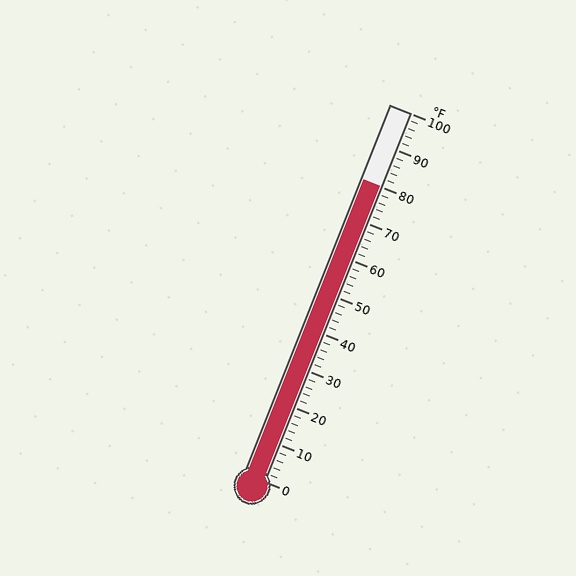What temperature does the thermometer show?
The thermometer shows approximately 80°F.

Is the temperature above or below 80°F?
The temperature is at 80°F.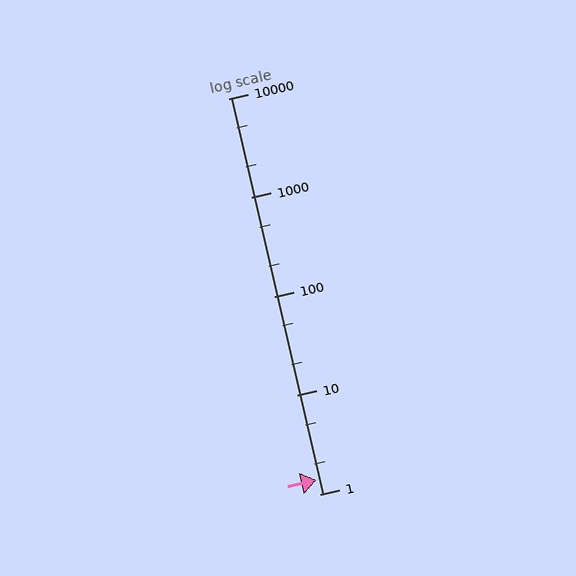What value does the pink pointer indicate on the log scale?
The pointer indicates approximately 1.4.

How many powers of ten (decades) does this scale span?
The scale spans 4 decades, from 1 to 10000.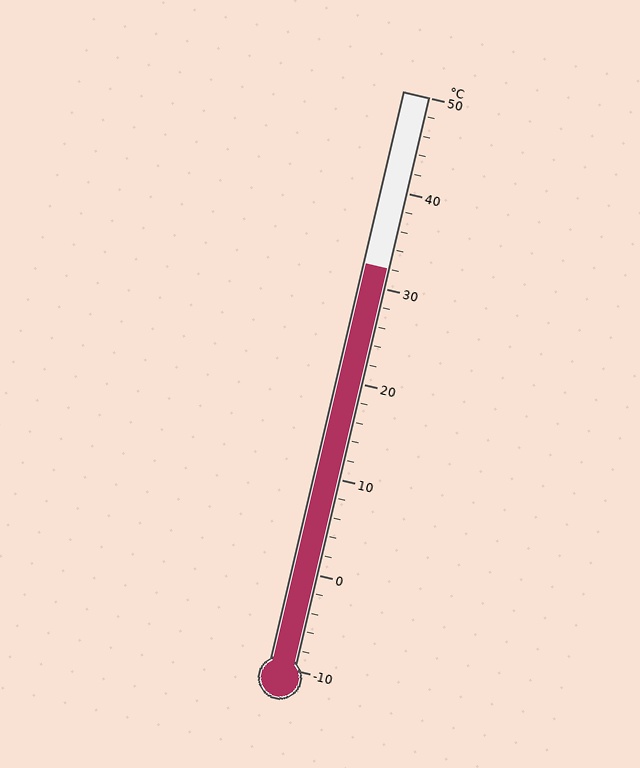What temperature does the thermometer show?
The thermometer shows approximately 32°C.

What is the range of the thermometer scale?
The thermometer scale ranges from -10°C to 50°C.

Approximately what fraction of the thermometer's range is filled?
The thermometer is filled to approximately 70% of its range.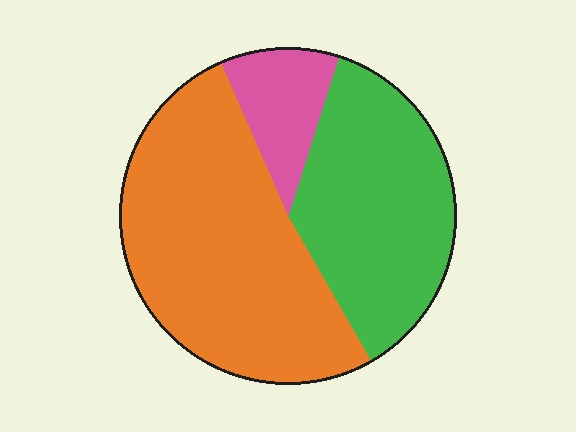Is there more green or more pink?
Green.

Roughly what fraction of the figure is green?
Green covers around 35% of the figure.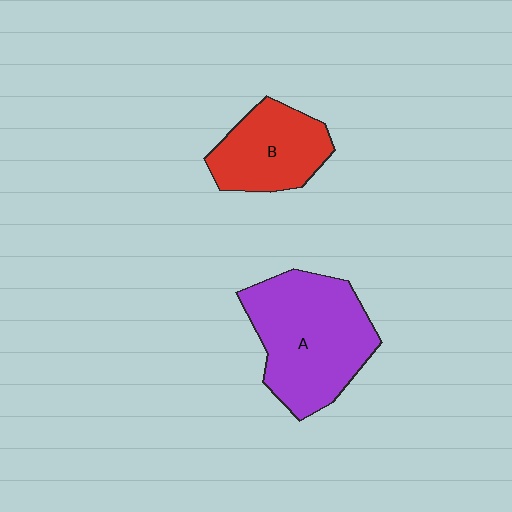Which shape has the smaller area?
Shape B (red).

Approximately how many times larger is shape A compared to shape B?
Approximately 1.6 times.